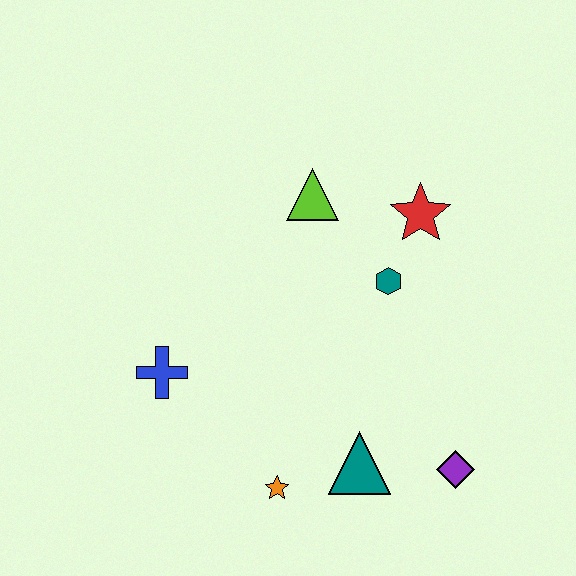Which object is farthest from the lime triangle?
The purple diamond is farthest from the lime triangle.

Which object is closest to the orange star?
The teal triangle is closest to the orange star.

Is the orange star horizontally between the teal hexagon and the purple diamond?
No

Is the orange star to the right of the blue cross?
Yes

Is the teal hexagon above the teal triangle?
Yes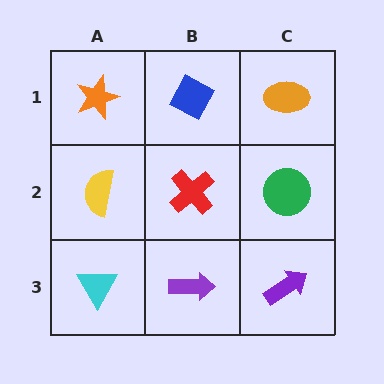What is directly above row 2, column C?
An orange ellipse.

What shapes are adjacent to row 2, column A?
An orange star (row 1, column A), a cyan triangle (row 3, column A), a red cross (row 2, column B).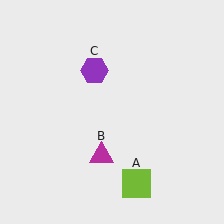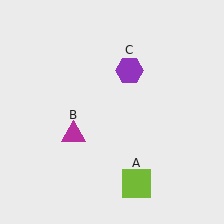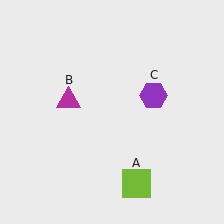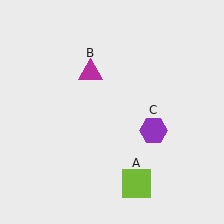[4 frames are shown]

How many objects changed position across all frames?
2 objects changed position: magenta triangle (object B), purple hexagon (object C).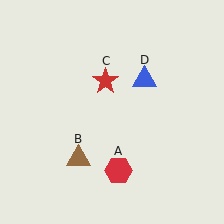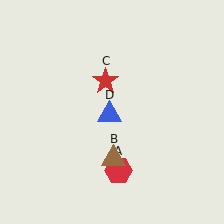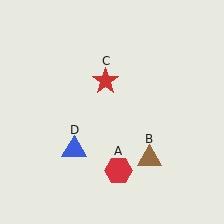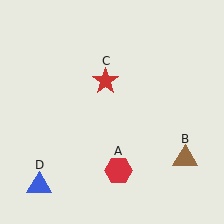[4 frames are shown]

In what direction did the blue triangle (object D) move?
The blue triangle (object D) moved down and to the left.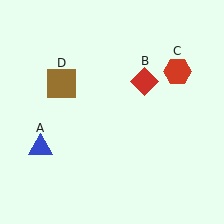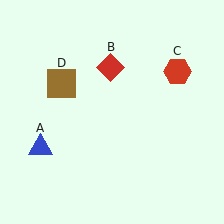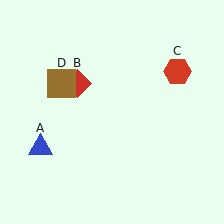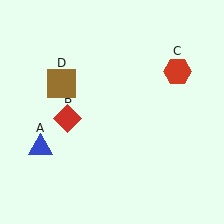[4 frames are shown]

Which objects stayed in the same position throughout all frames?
Blue triangle (object A) and red hexagon (object C) and brown square (object D) remained stationary.